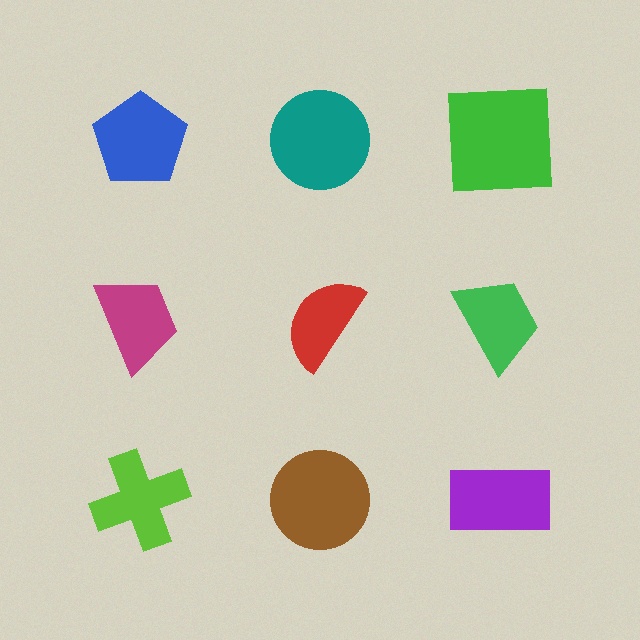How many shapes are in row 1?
3 shapes.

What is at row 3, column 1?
A lime cross.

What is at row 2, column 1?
A magenta trapezoid.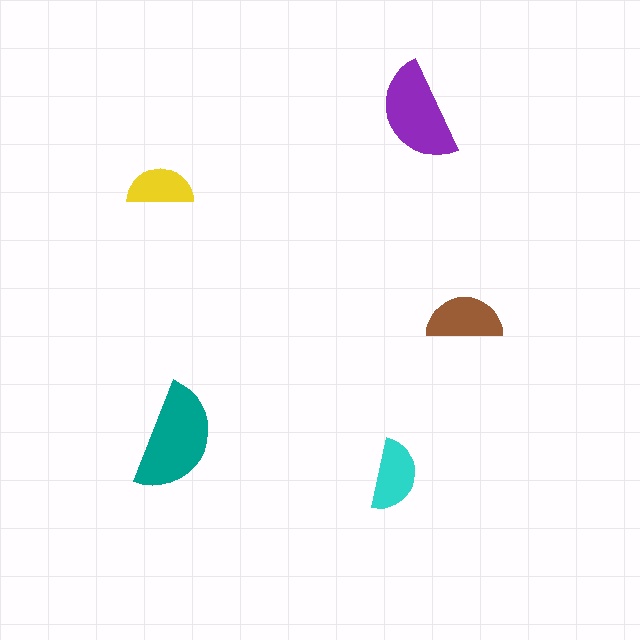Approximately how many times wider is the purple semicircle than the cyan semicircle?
About 1.5 times wider.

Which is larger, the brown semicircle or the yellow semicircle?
The brown one.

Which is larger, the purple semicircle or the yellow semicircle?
The purple one.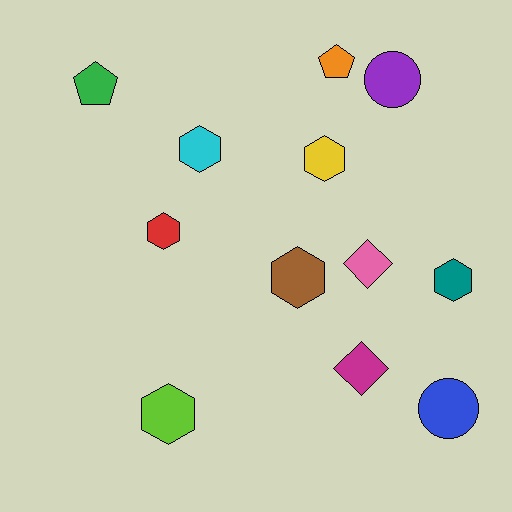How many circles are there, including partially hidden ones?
There are 2 circles.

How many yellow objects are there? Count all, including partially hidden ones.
There is 1 yellow object.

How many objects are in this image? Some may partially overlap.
There are 12 objects.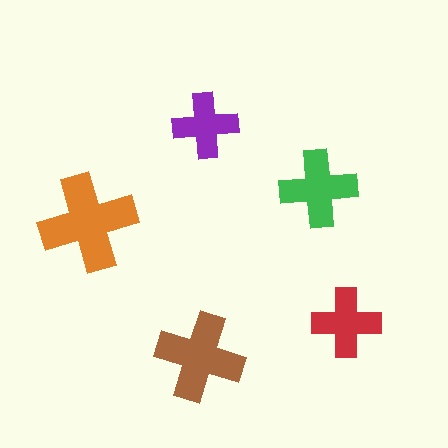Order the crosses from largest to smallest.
the orange one, the brown one, the green one, the red one, the purple one.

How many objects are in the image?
There are 5 objects in the image.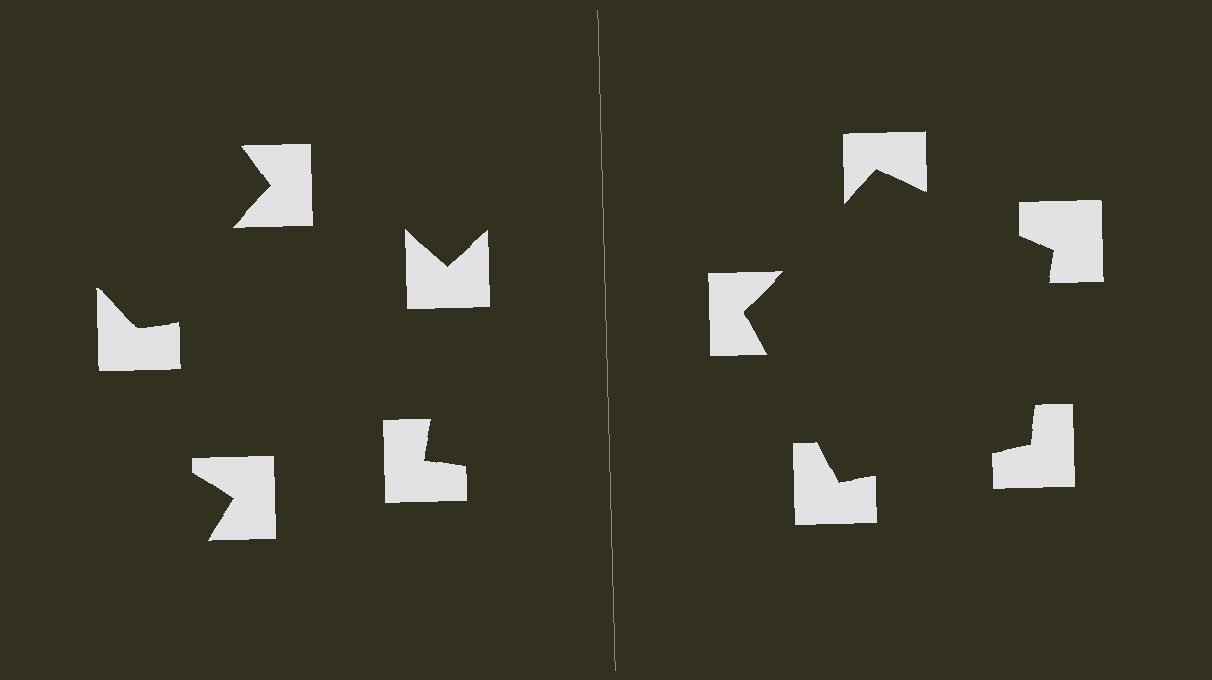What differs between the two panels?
The notched squares are positioned identically on both sides; only the wedge orientations differ. On the right they align to a pentagon; on the left they are misaligned.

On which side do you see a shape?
An illusory pentagon appears on the right side. On the left side the wedge cuts are rotated, so no coherent shape forms.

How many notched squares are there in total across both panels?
10 — 5 on each side.